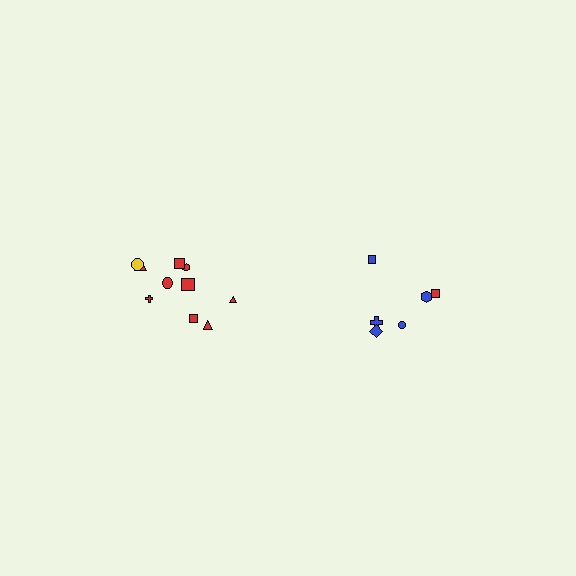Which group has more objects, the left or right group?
The left group.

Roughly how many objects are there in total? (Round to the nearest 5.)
Roughly 15 objects in total.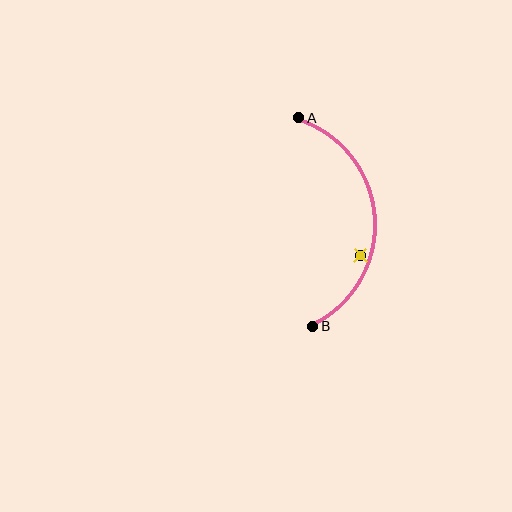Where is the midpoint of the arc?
The arc midpoint is the point on the curve farthest from the straight line joining A and B. It sits to the right of that line.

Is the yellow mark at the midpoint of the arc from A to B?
No — the yellow mark does not lie on the arc at all. It sits slightly inside the curve.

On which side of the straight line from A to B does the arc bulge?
The arc bulges to the right of the straight line connecting A and B.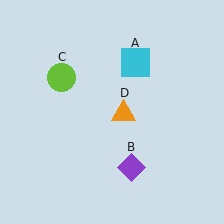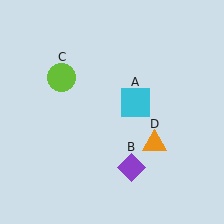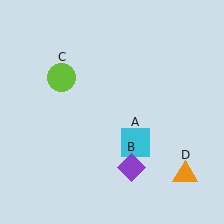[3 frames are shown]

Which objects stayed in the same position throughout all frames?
Purple diamond (object B) and lime circle (object C) remained stationary.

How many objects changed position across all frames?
2 objects changed position: cyan square (object A), orange triangle (object D).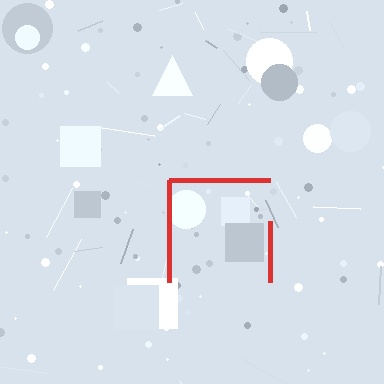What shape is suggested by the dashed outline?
The dashed outline suggests a square.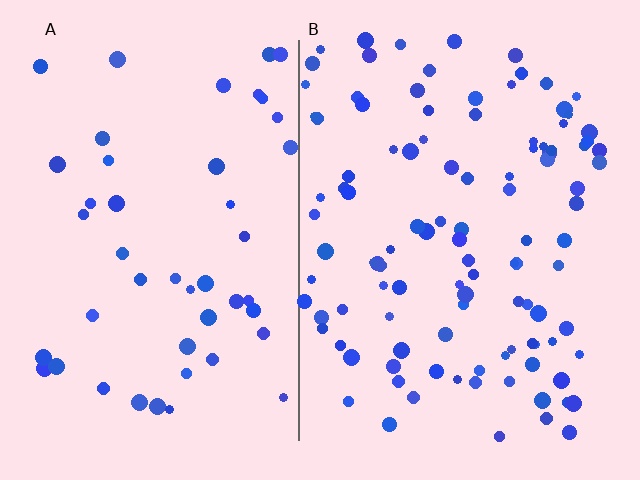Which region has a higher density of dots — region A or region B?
B (the right).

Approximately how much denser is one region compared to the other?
Approximately 2.4× — region B over region A.